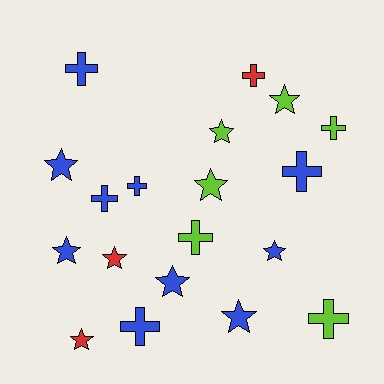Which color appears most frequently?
Blue, with 10 objects.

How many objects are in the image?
There are 19 objects.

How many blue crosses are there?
There are 5 blue crosses.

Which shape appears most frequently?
Star, with 10 objects.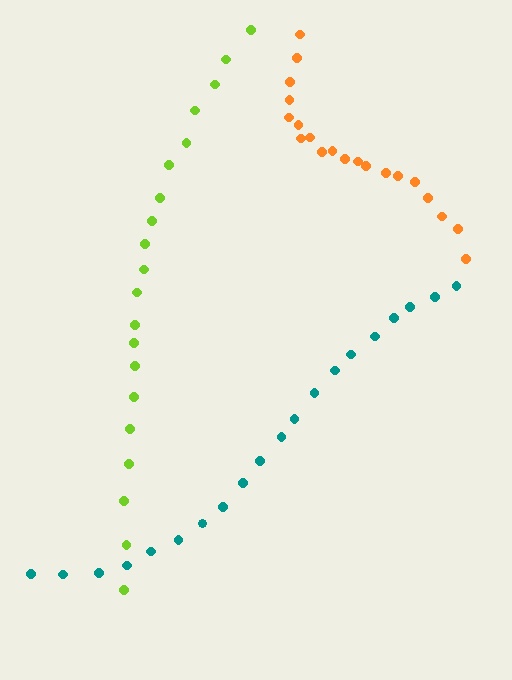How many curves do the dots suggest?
There are 3 distinct paths.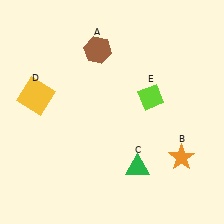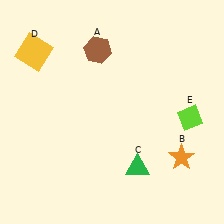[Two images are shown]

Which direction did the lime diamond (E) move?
The lime diamond (E) moved right.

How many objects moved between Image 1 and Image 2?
2 objects moved between the two images.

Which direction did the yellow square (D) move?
The yellow square (D) moved up.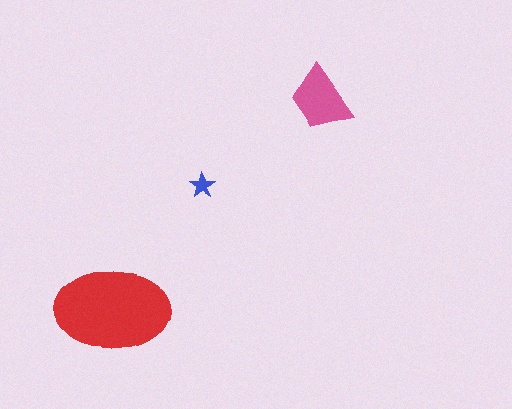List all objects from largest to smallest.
The red ellipse, the pink trapezoid, the blue star.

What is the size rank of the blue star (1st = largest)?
3rd.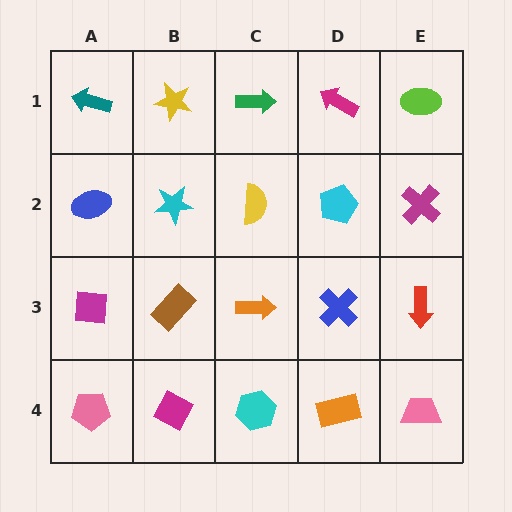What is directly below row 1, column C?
A yellow semicircle.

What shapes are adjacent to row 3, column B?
A cyan star (row 2, column B), a magenta diamond (row 4, column B), a magenta square (row 3, column A), an orange arrow (row 3, column C).